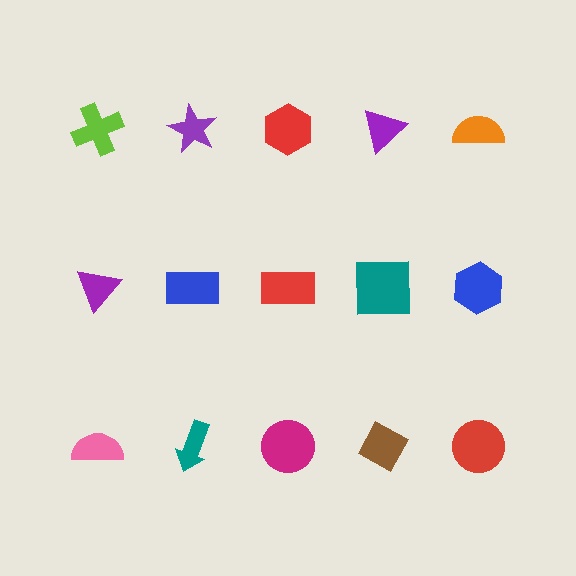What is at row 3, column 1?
A pink semicircle.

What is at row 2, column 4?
A teal square.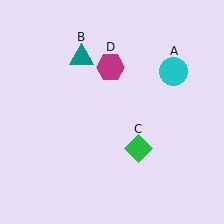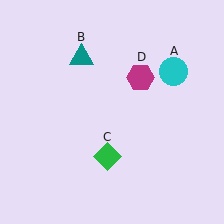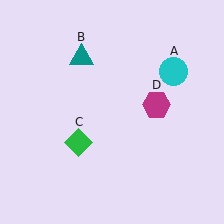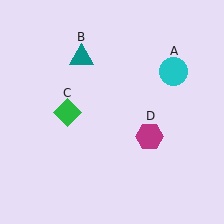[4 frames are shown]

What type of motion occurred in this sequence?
The green diamond (object C), magenta hexagon (object D) rotated clockwise around the center of the scene.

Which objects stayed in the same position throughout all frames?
Cyan circle (object A) and teal triangle (object B) remained stationary.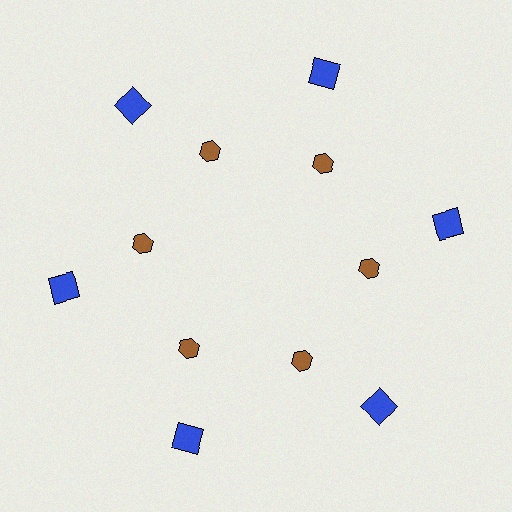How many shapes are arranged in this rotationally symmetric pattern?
There are 12 shapes, arranged in 6 groups of 2.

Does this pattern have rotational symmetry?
Yes, this pattern has 6-fold rotational symmetry. It looks the same after rotating 60 degrees around the center.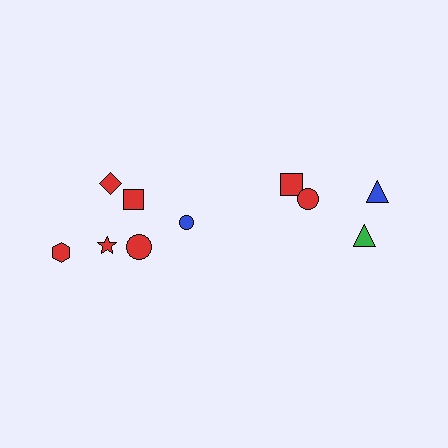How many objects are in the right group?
There are 4 objects.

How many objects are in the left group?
There are 6 objects.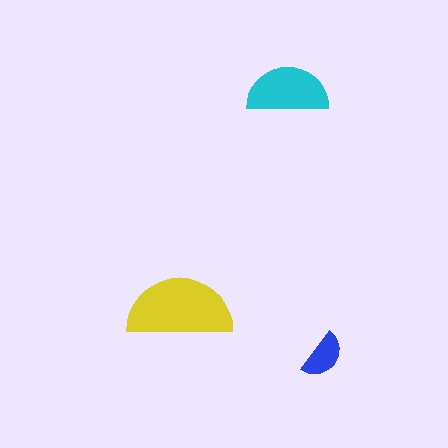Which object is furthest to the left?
The yellow semicircle is leftmost.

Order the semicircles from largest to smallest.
the yellow one, the cyan one, the blue one.